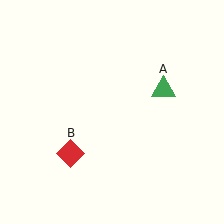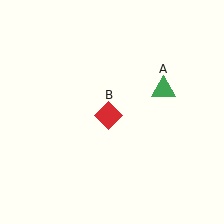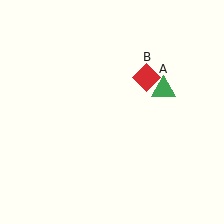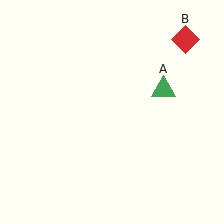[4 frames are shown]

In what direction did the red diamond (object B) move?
The red diamond (object B) moved up and to the right.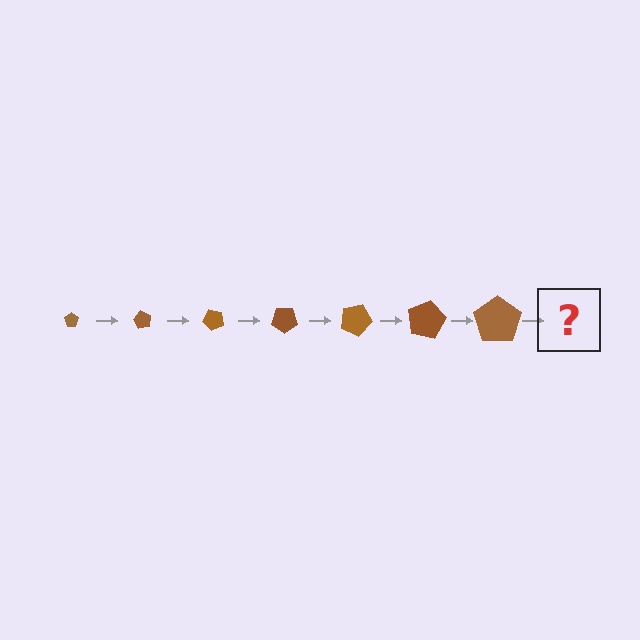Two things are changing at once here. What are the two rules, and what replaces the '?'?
The two rules are that the pentagon grows larger each step and it rotates 60 degrees each step. The '?' should be a pentagon, larger than the previous one and rotated 420 degrees from the start.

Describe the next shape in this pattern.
It should be a pentagon, larger than the previous one and rotated 420 degrees from the start.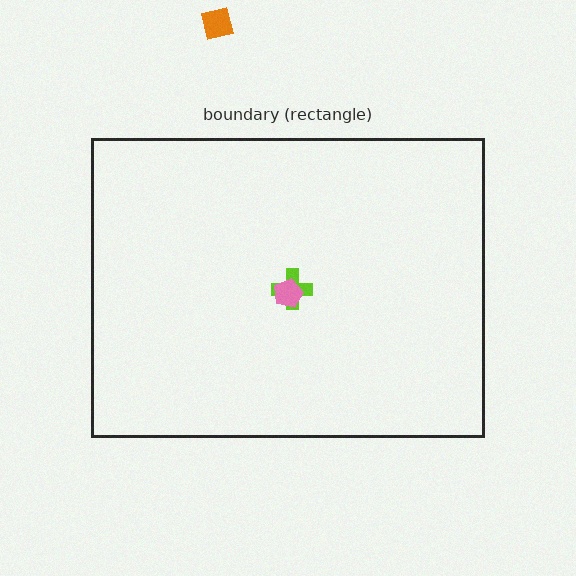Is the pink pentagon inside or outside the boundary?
Inside.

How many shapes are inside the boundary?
2 inside, 1 outside.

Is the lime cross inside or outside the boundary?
Inside.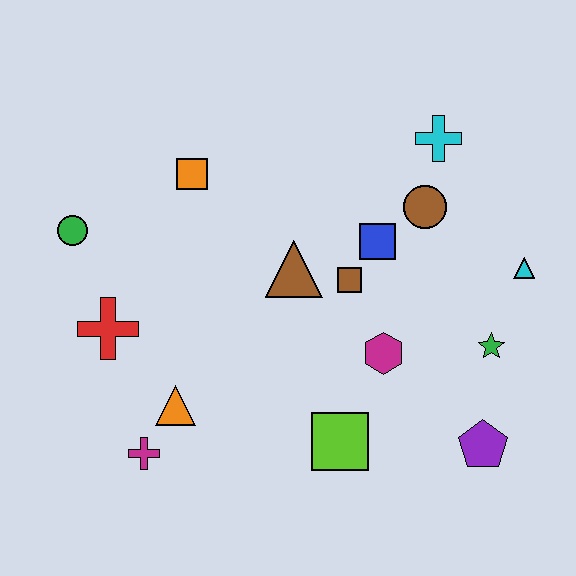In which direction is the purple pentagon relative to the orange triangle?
The purple pentagon is to the right of the orange triangle.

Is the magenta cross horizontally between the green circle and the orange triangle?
Yes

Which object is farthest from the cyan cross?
The magenta cross is farthest from the cyan cross.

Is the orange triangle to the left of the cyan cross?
Yes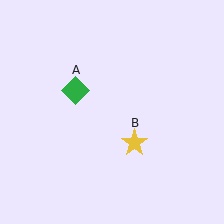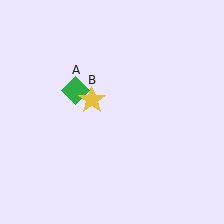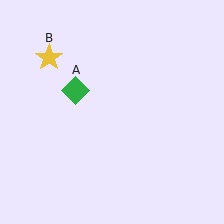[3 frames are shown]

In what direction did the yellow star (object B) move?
The yellow star (object B) moved up and to the left.